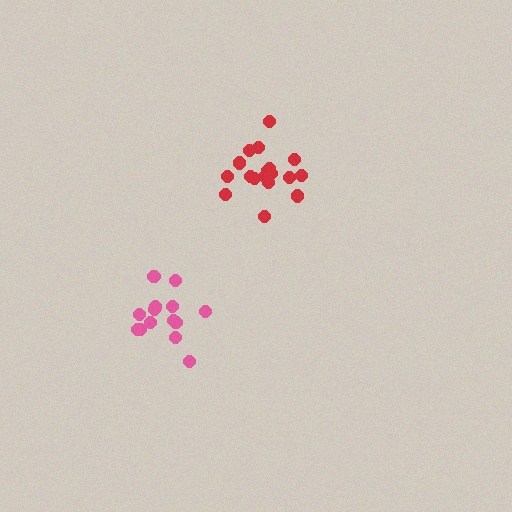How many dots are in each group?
Group 1: 18 dots, Group 2: 14 dots (32 total).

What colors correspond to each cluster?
The clusters are colored: red, pink.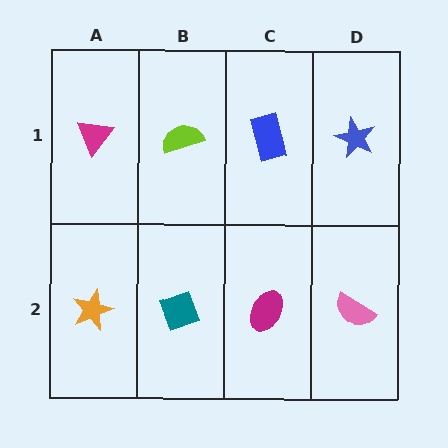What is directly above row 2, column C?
A blue rectangle.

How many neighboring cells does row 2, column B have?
3.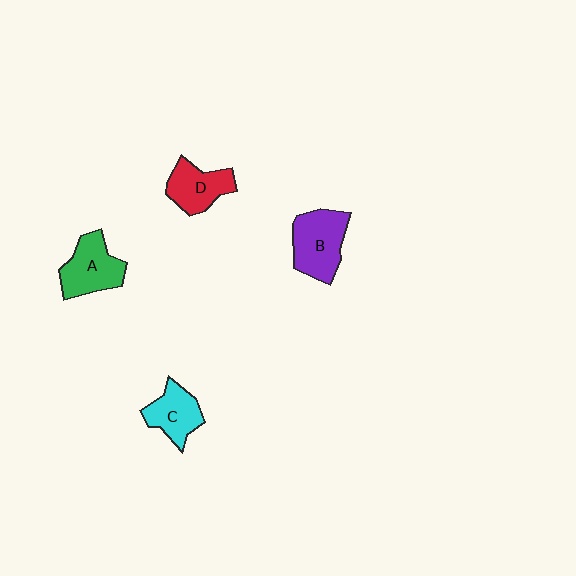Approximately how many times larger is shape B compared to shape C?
Approximately 1.4 times.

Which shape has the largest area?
Shape B (purple).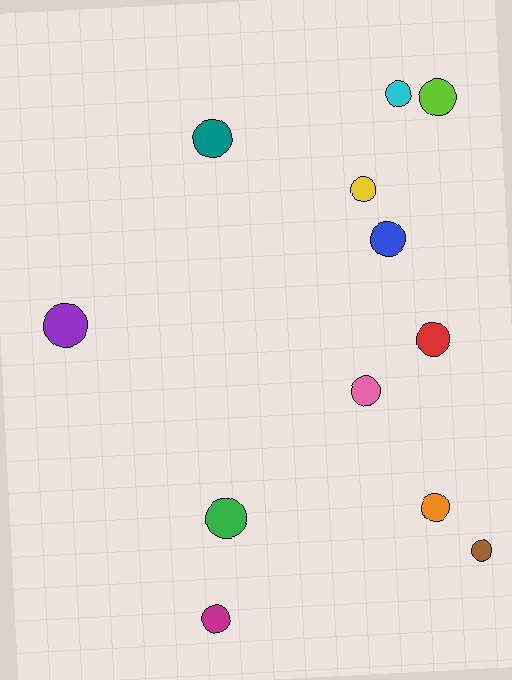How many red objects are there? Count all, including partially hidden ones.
There is 1 red object.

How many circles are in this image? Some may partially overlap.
There are 12 circles.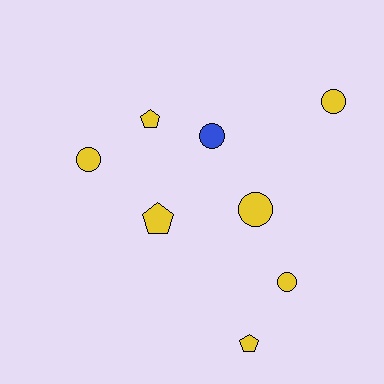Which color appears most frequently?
Yellow, with 7 objects.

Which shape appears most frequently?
Circle, with 5 objects.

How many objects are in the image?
There are 8 objects.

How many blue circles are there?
There is 1 blue circle.